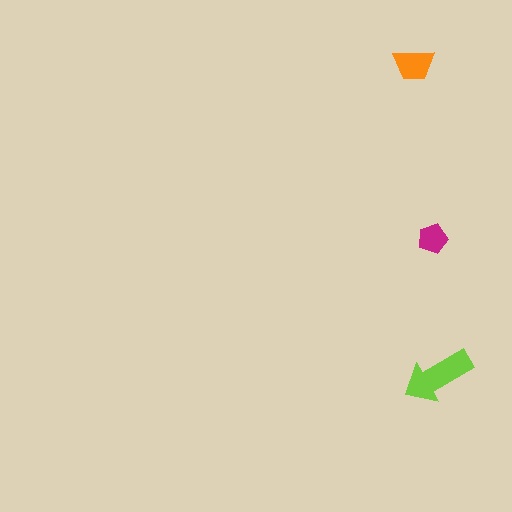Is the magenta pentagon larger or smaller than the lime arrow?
Smaller.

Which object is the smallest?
The magenta pentagon.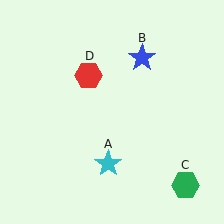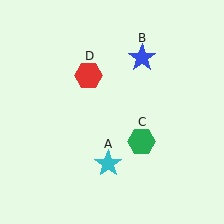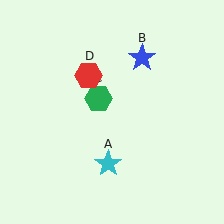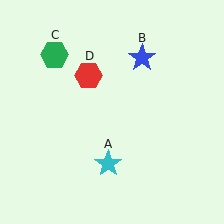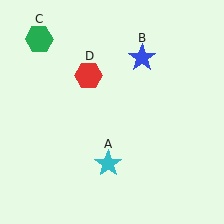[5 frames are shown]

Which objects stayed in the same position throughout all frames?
Cyan star (object A) and blue star (object B) and red hexagon (object D) remained stationary.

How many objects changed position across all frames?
1 object changed position: green hexagon (object C).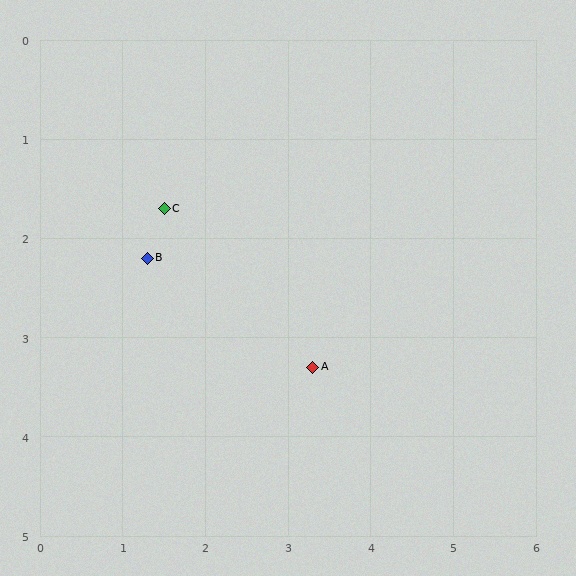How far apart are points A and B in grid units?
Points A and B are about 2.3 grid units apart.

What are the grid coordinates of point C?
Point C is at approximately (1.5, 1.7).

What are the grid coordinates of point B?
Point B is at approximately (1.3, 2.2).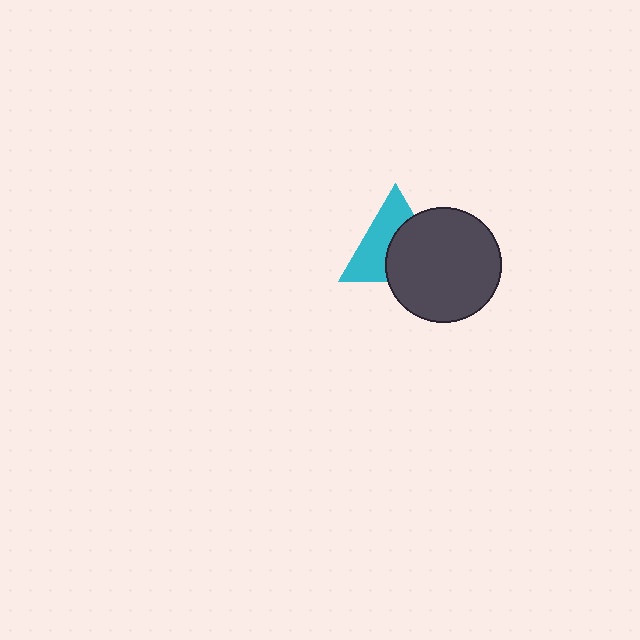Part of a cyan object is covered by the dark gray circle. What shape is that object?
It is a triangle.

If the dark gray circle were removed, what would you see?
You would see the complete cyan triangle.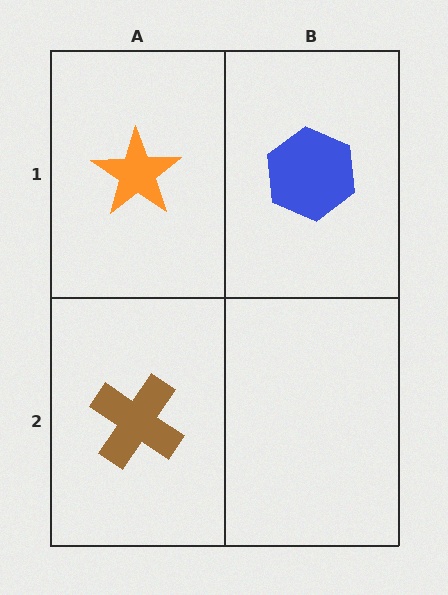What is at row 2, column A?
A brown cross.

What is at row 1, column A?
An orange star.